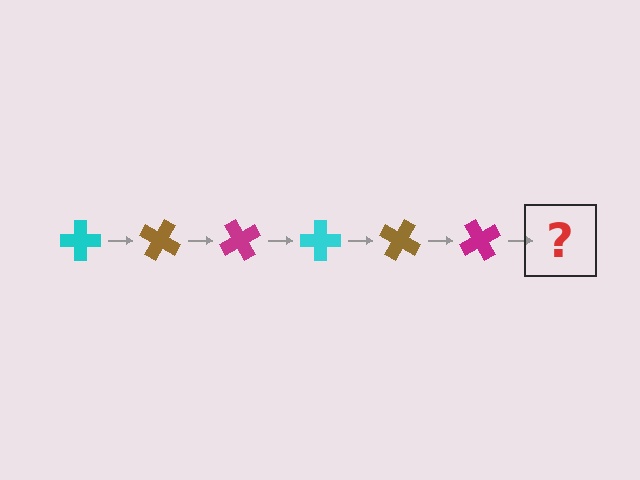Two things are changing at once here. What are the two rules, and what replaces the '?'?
The two rules are that it rotates 30 degrees each step and the color cycles through cyan, brown, and magenta. The '?' should be a cyan cross, rotated 180 degrees from the start.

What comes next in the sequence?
The next element should be a cyan cross, rotated 180 degrees from the start.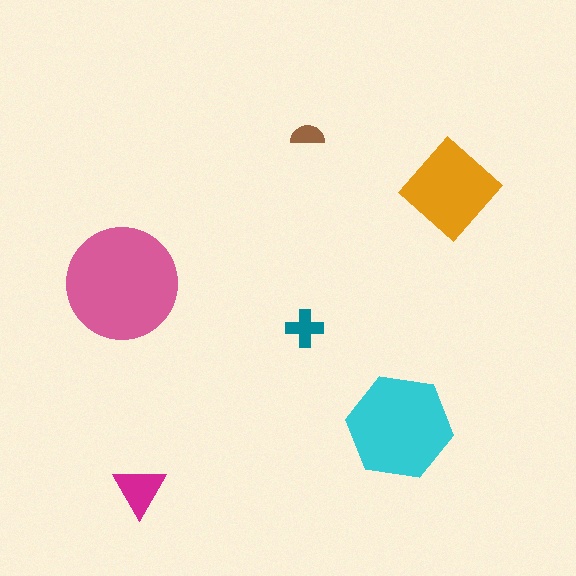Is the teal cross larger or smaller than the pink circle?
Smaller.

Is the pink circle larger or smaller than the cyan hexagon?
Larger.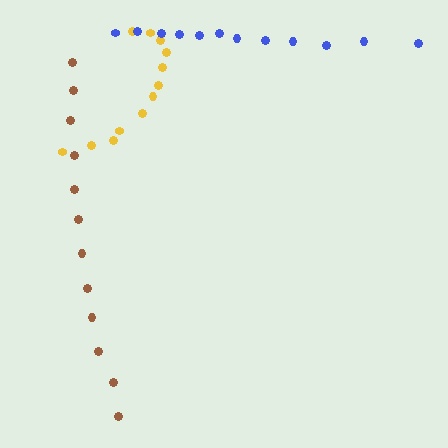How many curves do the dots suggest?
There are 3 distinct paths.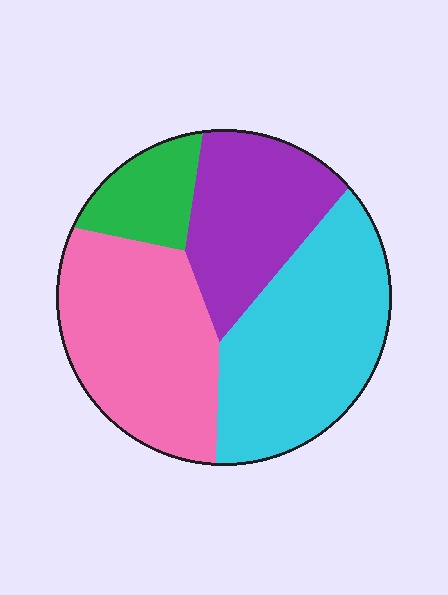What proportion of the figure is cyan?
Cyan takes up about one third (1/3) of the figure.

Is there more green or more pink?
Pink.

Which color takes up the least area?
Green, at roughly 10%.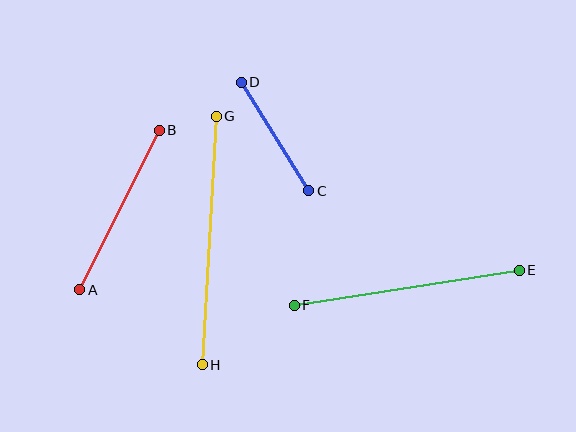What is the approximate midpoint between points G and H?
The midpoint is at approximately (209, 241) pixels.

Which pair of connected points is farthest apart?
Points G and H are farthest apart.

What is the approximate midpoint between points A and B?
The midpoint is at approximately (120, 210) pixels.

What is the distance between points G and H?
The distance is approximately 249 pixels.